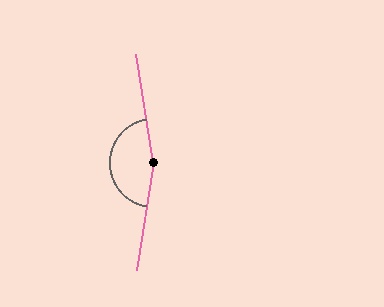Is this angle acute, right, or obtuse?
It is obtuse.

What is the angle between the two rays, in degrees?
Approximately 162 degrees.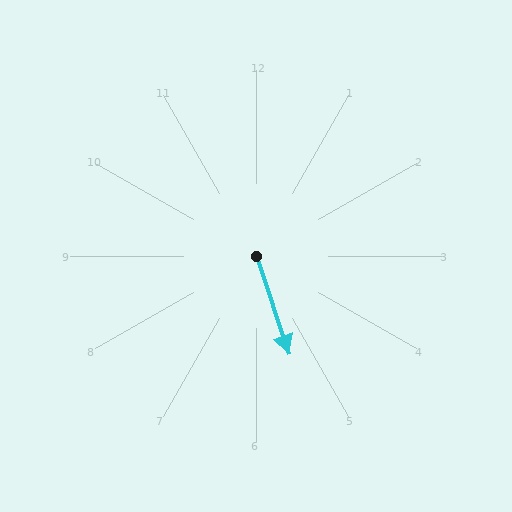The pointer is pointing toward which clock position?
Roughly 5 o'clock.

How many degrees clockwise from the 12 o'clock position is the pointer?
Approximately 161 degrees.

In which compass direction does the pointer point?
South.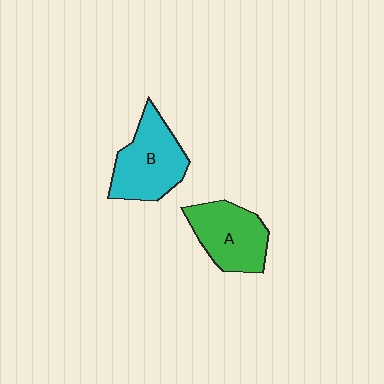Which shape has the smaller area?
Shape A (green).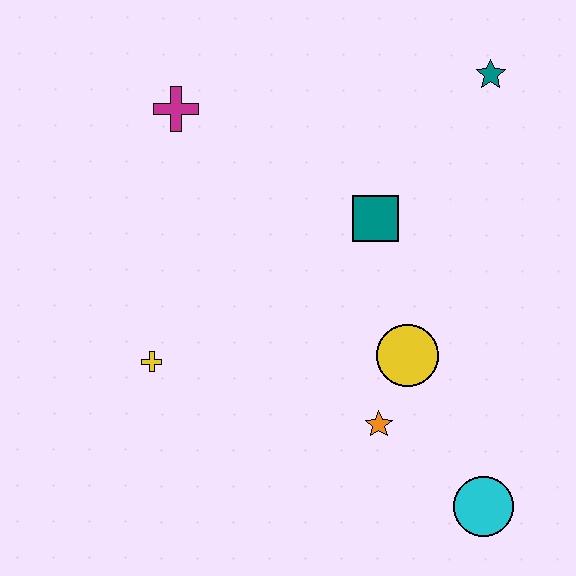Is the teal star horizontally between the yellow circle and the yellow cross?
No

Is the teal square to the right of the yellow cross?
Yes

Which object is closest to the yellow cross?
The orange star is closest to the yellow cross.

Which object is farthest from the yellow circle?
The magenta cross is farthest from the yellow circle.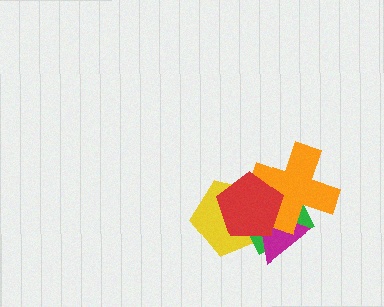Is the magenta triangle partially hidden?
Yes, it is partially covered by another shape.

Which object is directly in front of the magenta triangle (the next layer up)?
The orange cross is directly in front of the magenta triangle.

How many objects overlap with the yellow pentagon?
4 objects overlap with the yellow pentagon.